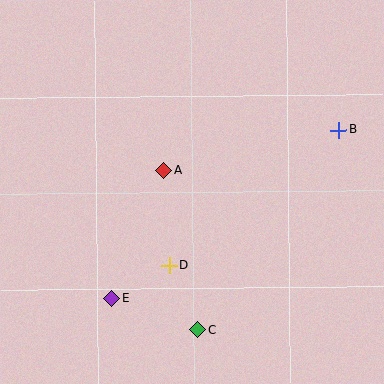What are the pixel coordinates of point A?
Point A is at (164, 170).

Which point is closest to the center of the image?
Point A at (164, 170) is closest to the center.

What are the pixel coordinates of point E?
Point E is at (112, 298).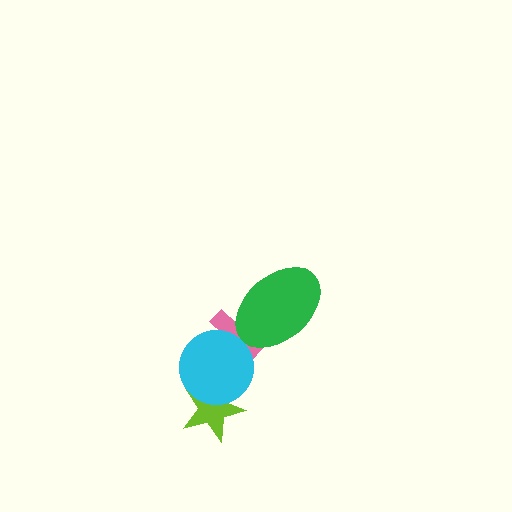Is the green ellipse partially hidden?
No, no other shape covers it.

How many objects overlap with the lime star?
1 object overlaps with the lime star.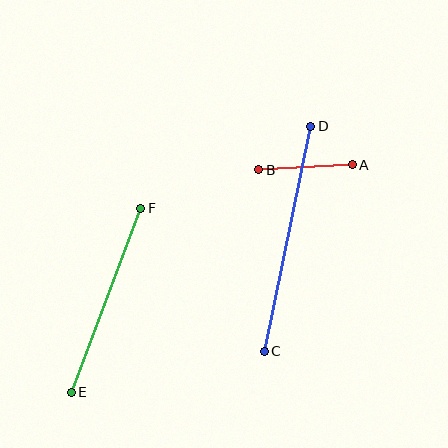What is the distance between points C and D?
The distance is approximately 230 pixels.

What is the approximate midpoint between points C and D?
The midpoint is at approximately (288, 239) pixels.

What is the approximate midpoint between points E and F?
The midpoint is at approximately (106, 300) pixels.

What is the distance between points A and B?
The distance is approximately 94 pixels.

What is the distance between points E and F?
The distance is approximately 196 pixels.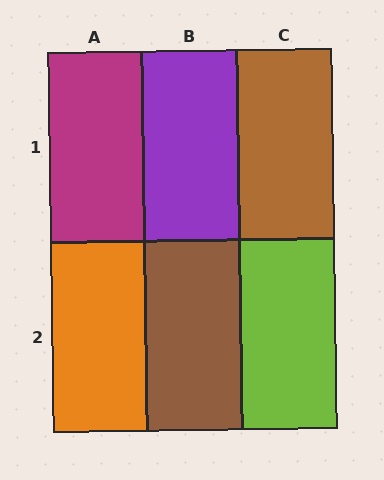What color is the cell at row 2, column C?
Lime.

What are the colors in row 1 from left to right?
Magenta, purple, brown.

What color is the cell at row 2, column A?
Orange.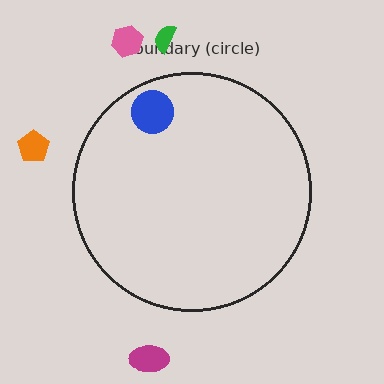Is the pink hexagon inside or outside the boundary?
Outside.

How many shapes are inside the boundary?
1 inside, 4 outside.